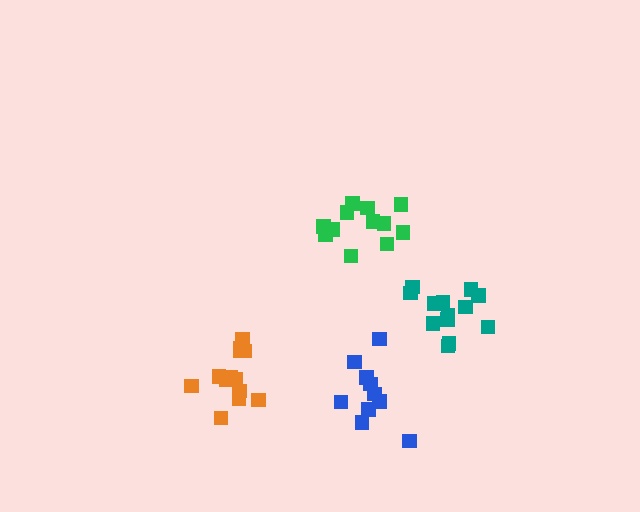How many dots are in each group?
Group 1: 12 dots, Group 2: 13 dots, Group 3: 10 dots, Group 4: 13 dots (48 total).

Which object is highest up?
The green cluster is topmost.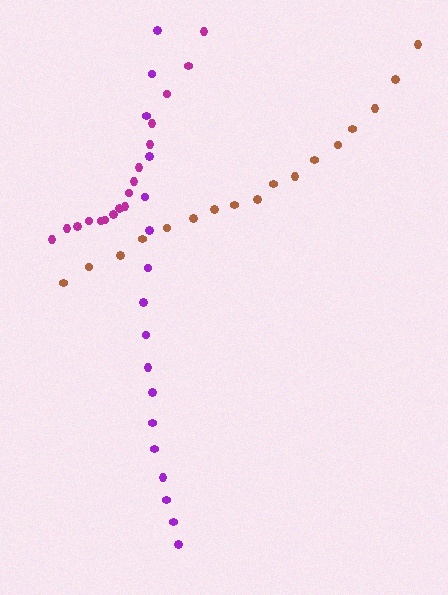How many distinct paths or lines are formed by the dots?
There are 3 distinct paths.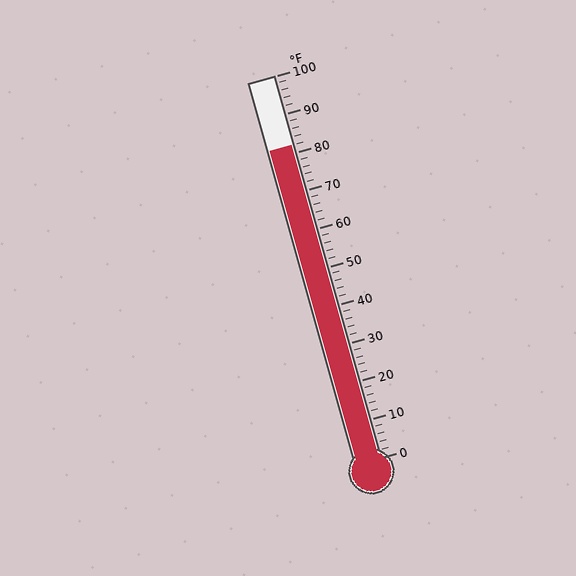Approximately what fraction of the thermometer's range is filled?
The thermometer is filled to approximately 80% of its range.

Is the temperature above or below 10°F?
The temperature is above 10°F.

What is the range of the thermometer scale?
The thermometer scale ranges from 0°F to 100°F.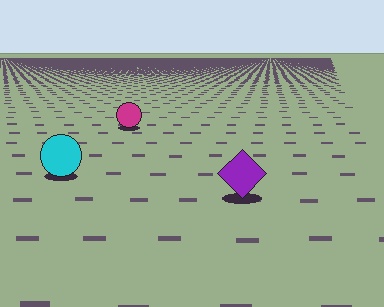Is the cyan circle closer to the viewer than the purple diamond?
No. The purple diamond is closer — you can tell from the texture gradient: the ground texture is coarser near it.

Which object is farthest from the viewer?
The magenta circle is farthest from the viewer. It appears smaller and the ground texture around it is denser.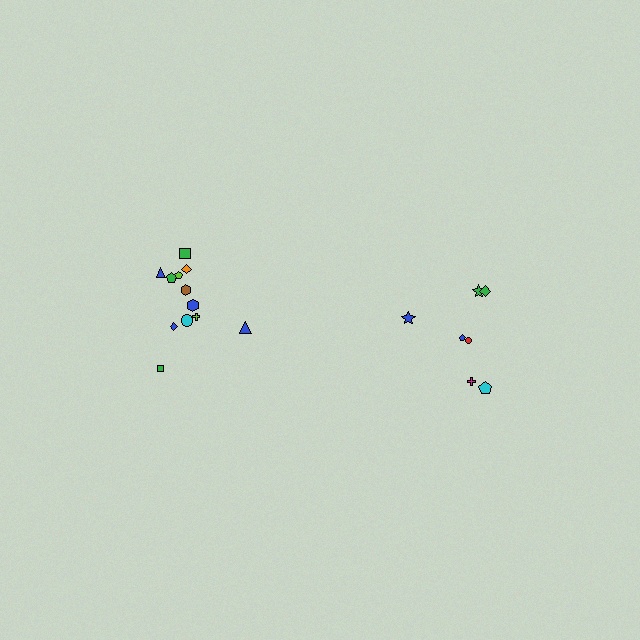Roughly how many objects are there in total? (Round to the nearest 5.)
Roughly 20 objects in total.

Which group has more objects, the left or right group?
The left group.